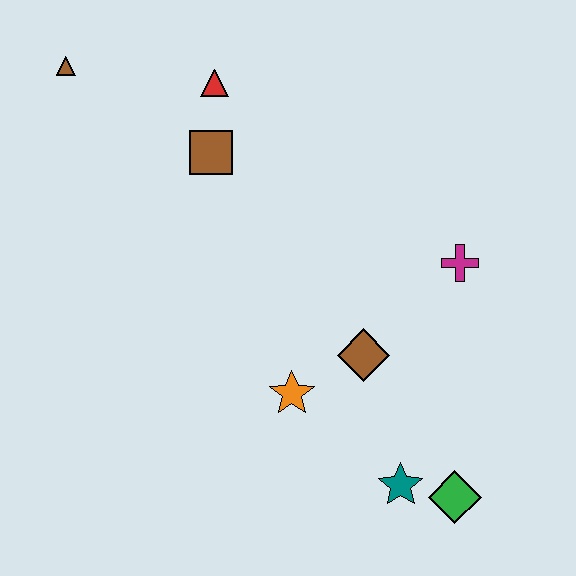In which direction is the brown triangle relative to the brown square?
The brown triangle is to the left of the brown square.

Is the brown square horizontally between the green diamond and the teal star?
No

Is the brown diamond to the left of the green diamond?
Yes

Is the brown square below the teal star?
No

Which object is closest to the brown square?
The red triangle is closest to the brown square.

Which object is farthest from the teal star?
The brown triangle is farthest from the teal star.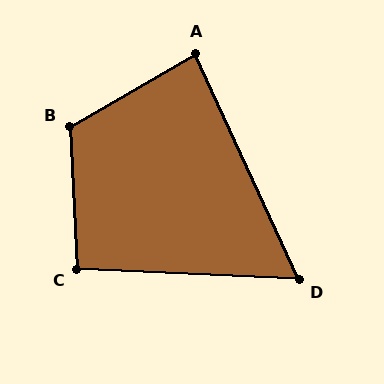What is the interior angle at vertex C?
Approximately 96 degrees (obtuse).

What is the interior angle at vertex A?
Approximately 84 degrees (acute).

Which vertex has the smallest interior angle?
D, at approximately 63 degrees.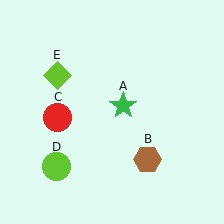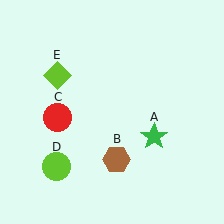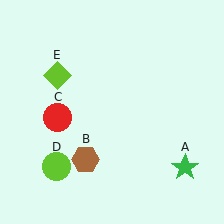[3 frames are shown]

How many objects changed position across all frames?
2 objects changed position: green star (object A), brown hexagon (object B).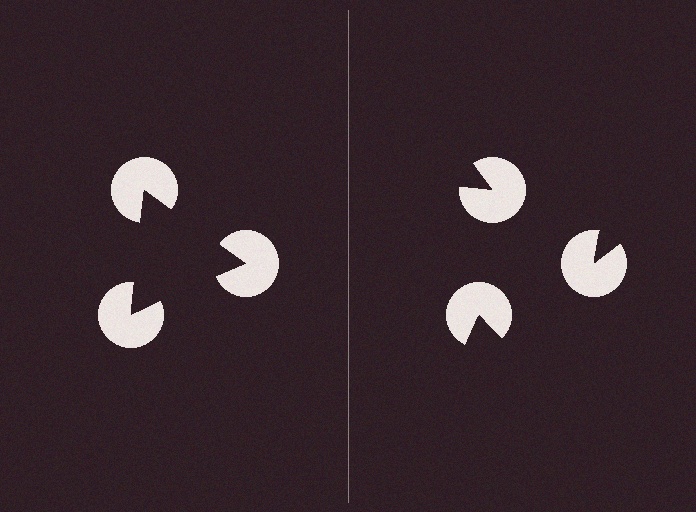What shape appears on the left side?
An illusory triangle.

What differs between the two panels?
The pac-man discs are positioned identically on both sides; only the wedge orientations differ. On the left they align to a triangle; on the right they are misaligned.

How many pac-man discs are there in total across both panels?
6 — 3 on each side.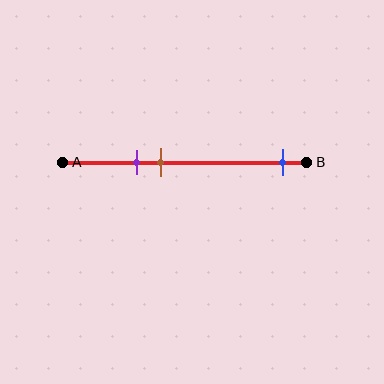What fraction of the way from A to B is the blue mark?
The blue mark is approximately 90% (0.9) of the way from A to B.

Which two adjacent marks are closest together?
The purple and brown marks are the closest adjacent pair.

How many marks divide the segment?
There are 3 marks dividing the segment.